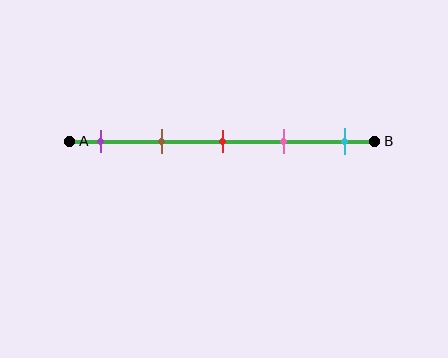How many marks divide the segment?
There are 5 marks dividing the segment.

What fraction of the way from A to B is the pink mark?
The pink mark is approximately 70% (0.7) of the way from A to B.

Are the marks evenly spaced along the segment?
Yes, the marks are approximately evenly spaced.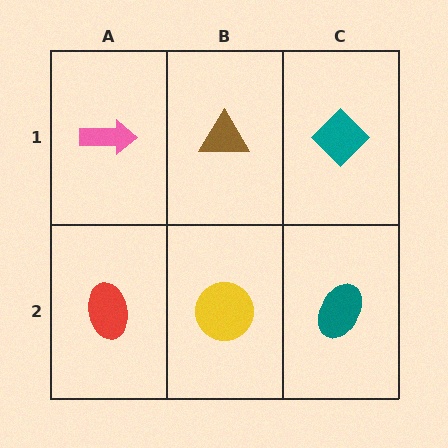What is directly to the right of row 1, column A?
A brown triangle.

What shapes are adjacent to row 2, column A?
A pink arrow (row 1, column A), a yellow circle (row 2, column B).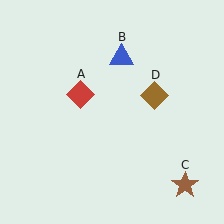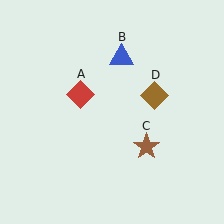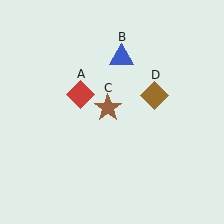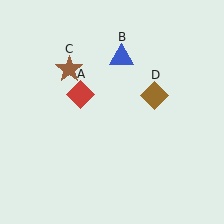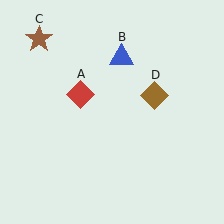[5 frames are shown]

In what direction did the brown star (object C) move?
The brown star (object C) moved up and to the left.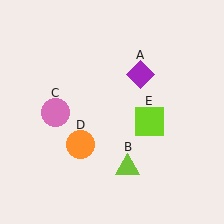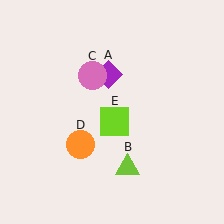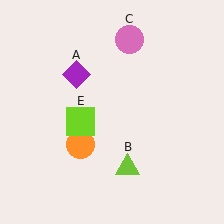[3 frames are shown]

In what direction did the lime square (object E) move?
The lime square (object E) moved left.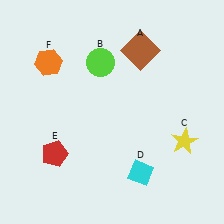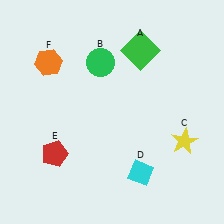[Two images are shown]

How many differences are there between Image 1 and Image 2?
There are 2 differences between the two images.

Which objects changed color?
A changed from brown to green. B changed from lime to green.